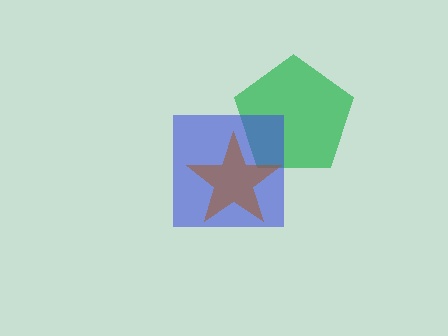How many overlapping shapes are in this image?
There are 3 overlapping shapes in the image.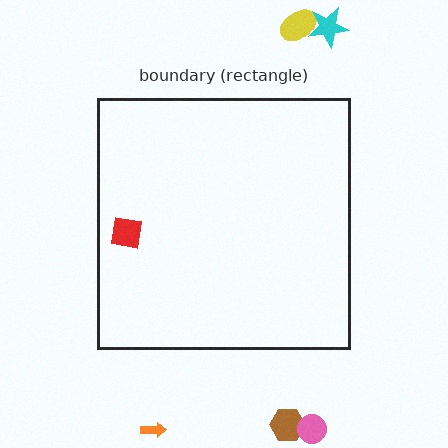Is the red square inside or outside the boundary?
Inside.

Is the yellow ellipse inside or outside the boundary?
Outside.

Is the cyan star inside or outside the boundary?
Outside.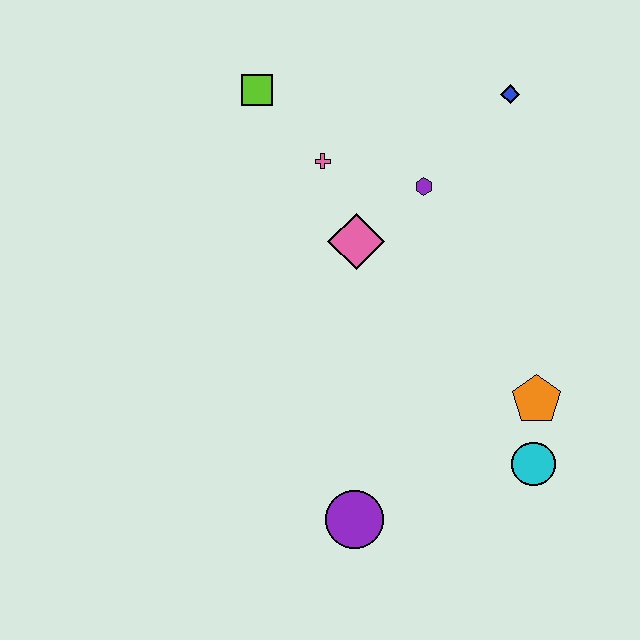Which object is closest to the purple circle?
The cyan circle is closest to the purple circle.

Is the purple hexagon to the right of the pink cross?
Yes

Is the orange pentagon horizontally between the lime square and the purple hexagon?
No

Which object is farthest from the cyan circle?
The lime square is farthest from the cyan circle.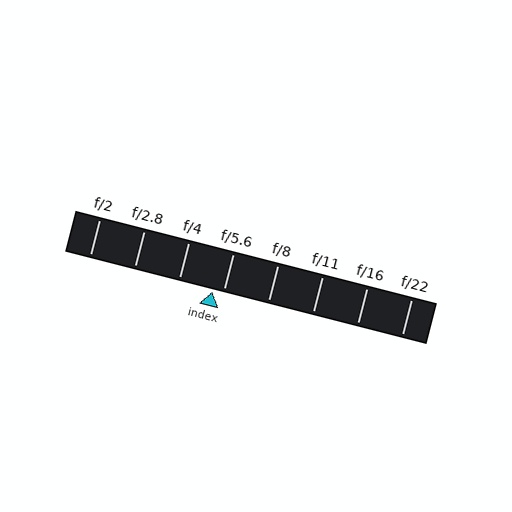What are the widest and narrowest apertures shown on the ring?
The widest aperture shown is f/2 and the narrowest is f/22.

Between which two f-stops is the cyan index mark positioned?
The index mark is between f/4 and f/5.6.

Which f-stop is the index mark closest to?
The index mark is closest to f/5.6.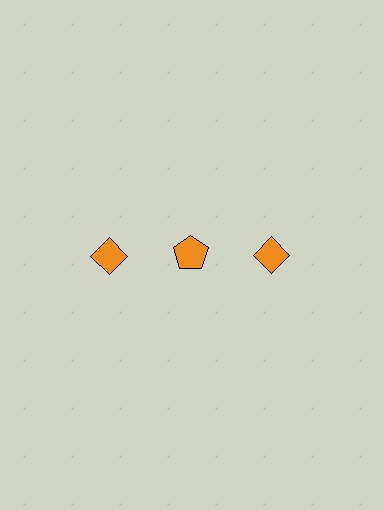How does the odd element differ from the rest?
It has a different shape: pentagon instead of diamond.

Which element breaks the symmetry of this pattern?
The orange pentagon in the top row, second from left column breaks the symmetry. All other shapes are orange diamonds.